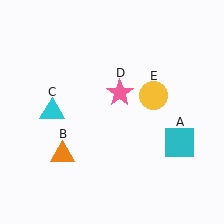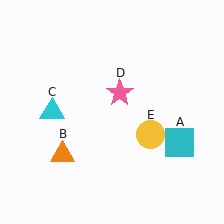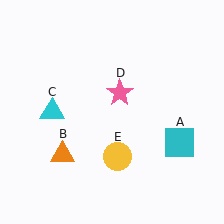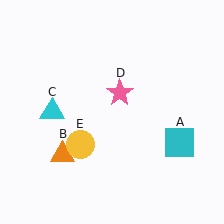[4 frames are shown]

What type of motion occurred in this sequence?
The yellow circle (object E) rotated clockwise around the center of the scene.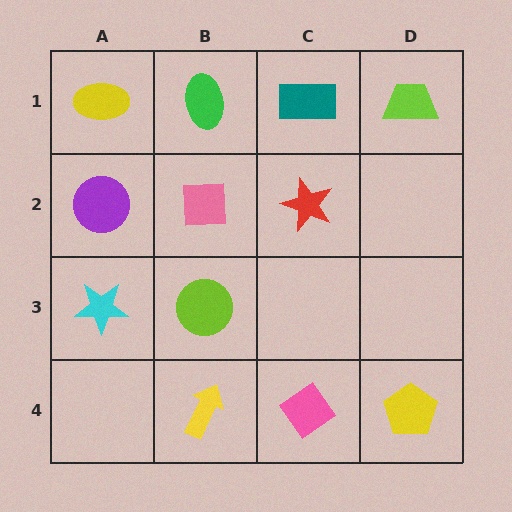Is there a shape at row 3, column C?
No, that cell is empty.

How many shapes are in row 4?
3 shapes.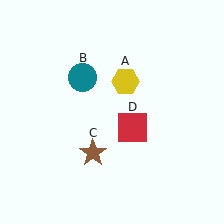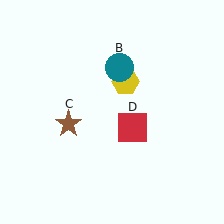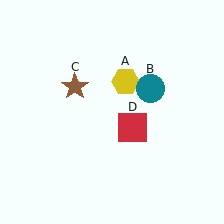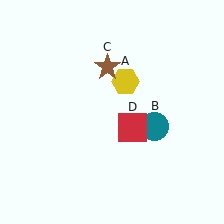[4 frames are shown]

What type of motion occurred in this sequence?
The teal circle (object B), brown star (object C) rotated clockwise around the center of the scene.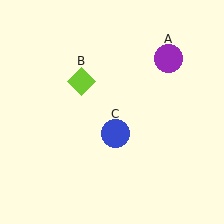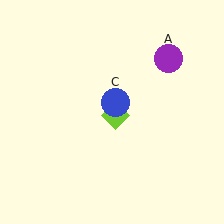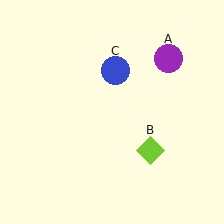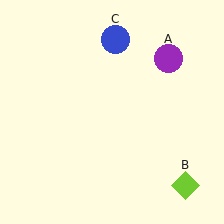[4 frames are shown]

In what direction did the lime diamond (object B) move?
The lime diamond (object B) moved down and to the right.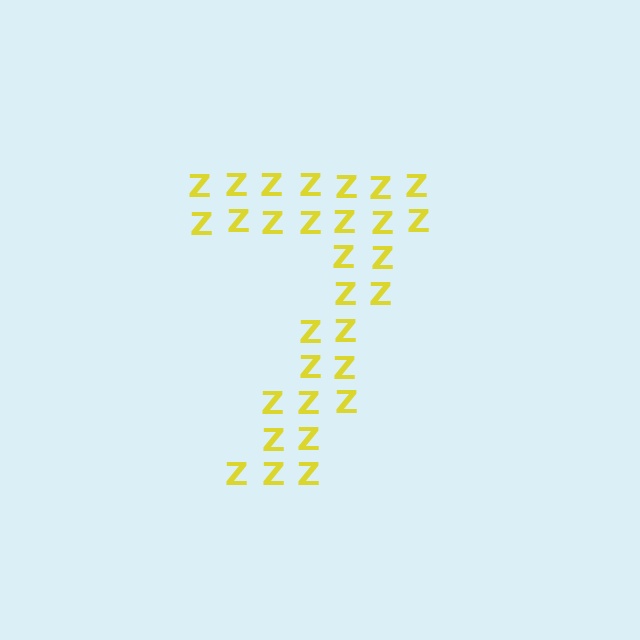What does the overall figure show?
The overall figure shows the digit 7.